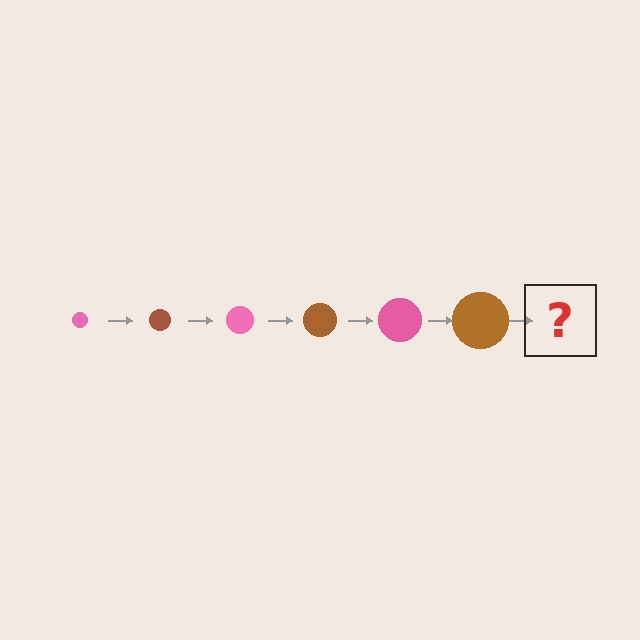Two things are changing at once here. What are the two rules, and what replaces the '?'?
The two rules are that the circle grows larger each step and the color cycles through pink and brown. The '?' should be a pink circle, larger than the previous one.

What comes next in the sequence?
The next element should be a pink circle, larger than the previous one.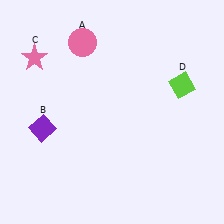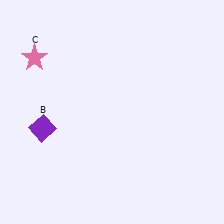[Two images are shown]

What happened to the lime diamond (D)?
The lime diamond (D) was removed in Image 2. It was in the top-right area of Image 1.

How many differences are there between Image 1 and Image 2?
There are 2 differences between the two images.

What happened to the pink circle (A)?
The pink circle (A) was removed in Image 2. It was in the top-left area of Image 1.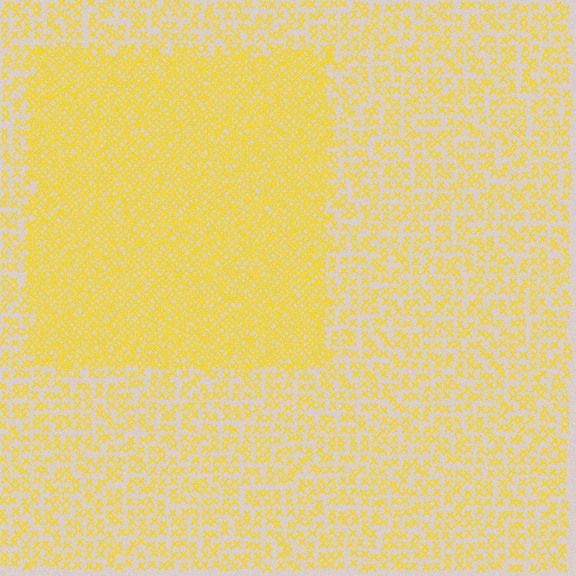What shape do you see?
I see a rectangle.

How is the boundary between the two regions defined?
The boundary is defined by a change in element density (approximately 2.3x ratio). All elements are the same color, size, and shape.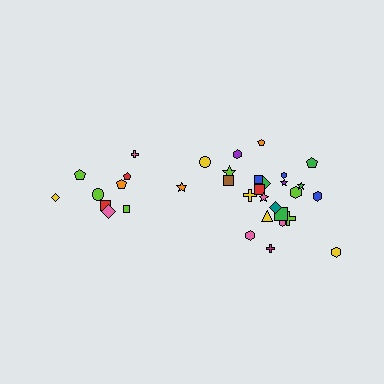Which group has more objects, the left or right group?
The right group.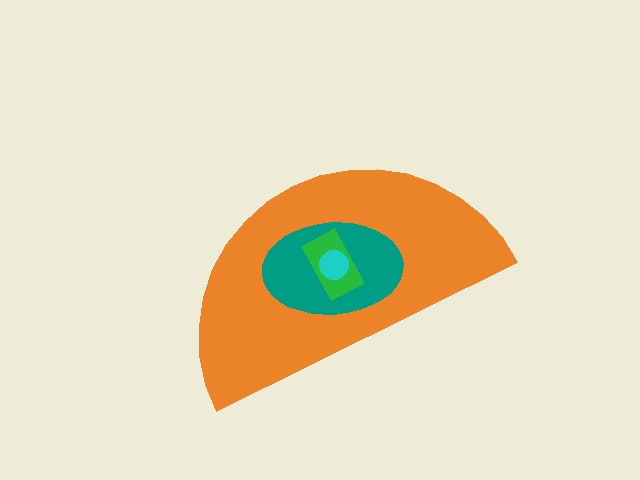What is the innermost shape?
The cyan circle.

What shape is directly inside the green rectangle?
The cyan circle.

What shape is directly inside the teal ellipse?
The green rectangle.